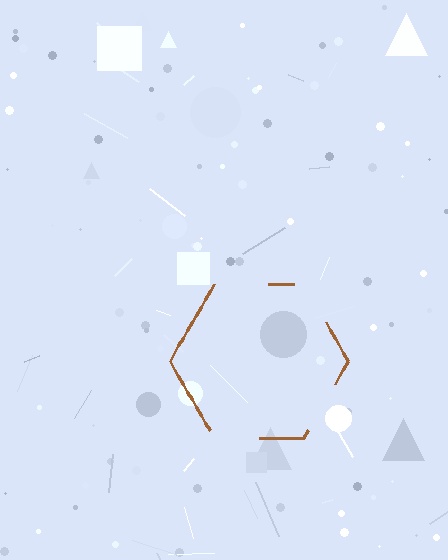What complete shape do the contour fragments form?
The contour fragments form a hexagon.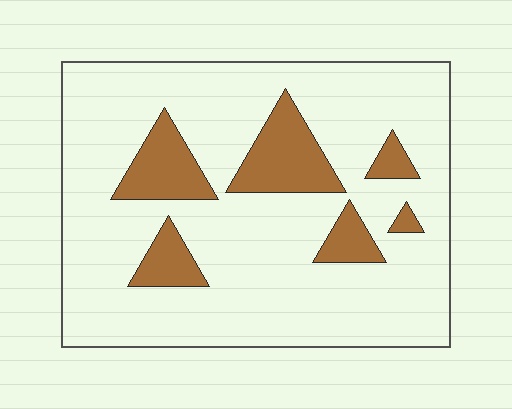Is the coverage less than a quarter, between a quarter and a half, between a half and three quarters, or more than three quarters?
Less than a quarter.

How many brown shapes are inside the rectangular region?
6.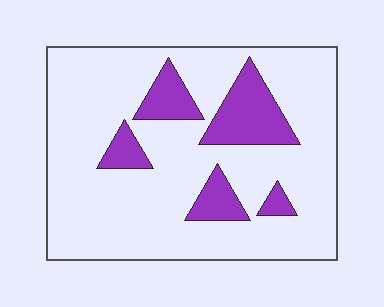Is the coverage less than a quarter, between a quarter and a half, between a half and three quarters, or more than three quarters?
Less than a quarter.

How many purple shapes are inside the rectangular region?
5.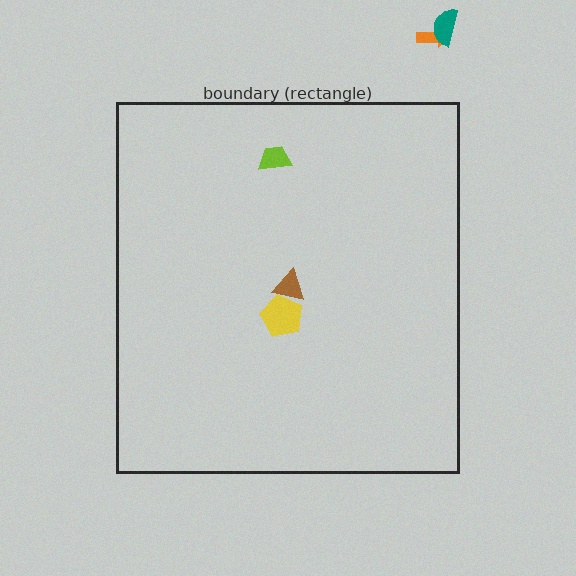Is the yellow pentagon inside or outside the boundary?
Inside.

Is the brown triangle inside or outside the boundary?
Inside.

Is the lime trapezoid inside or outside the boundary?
Inside.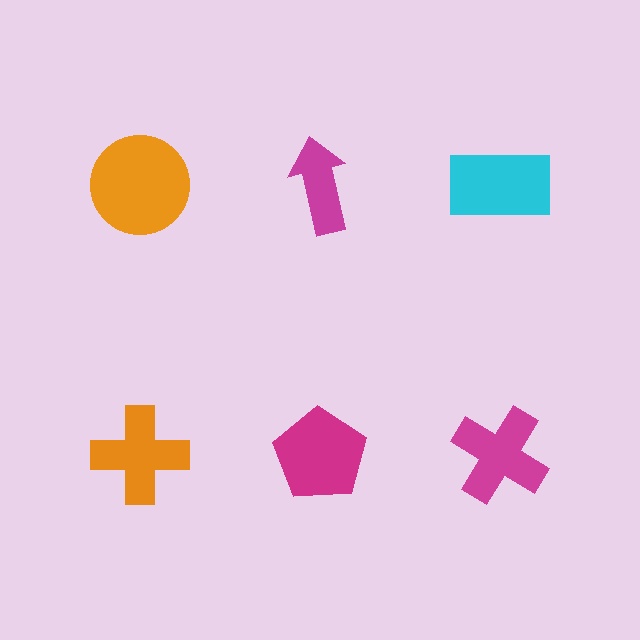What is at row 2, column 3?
A magenta cross.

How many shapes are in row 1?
3 shapes.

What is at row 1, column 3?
A cyan rectangle.